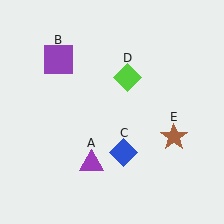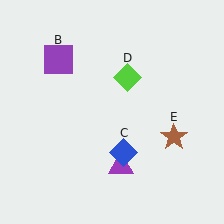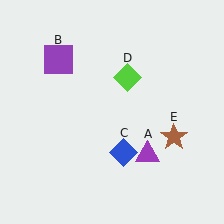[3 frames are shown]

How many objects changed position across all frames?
1 object changed position: purple triangle (object A).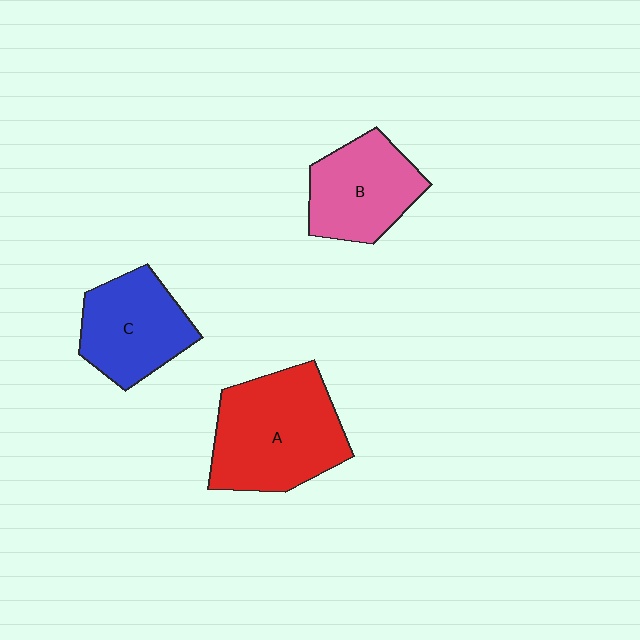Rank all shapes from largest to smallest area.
From largest to smallest: A (red), C (blue), B (pink).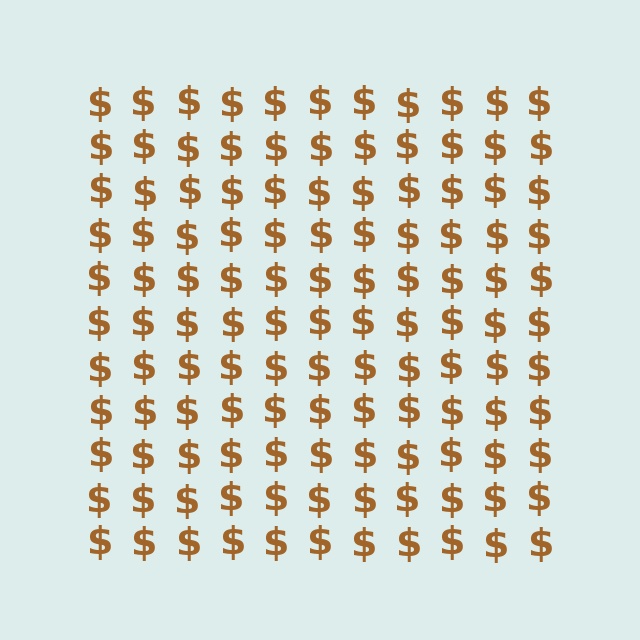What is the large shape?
The large shape is a square.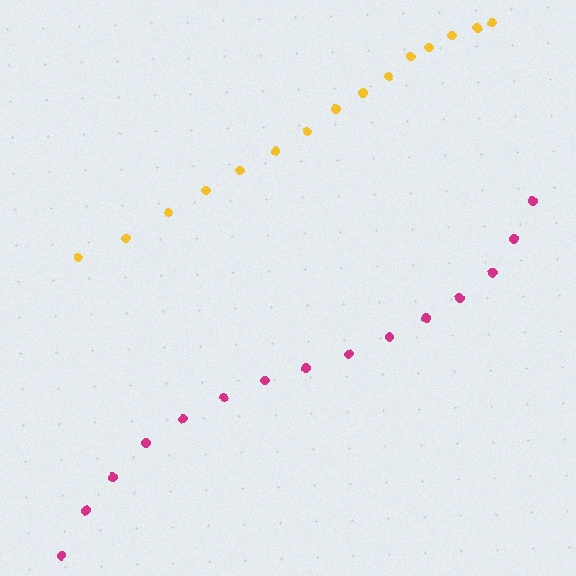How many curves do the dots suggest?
There are 2 distinct paths.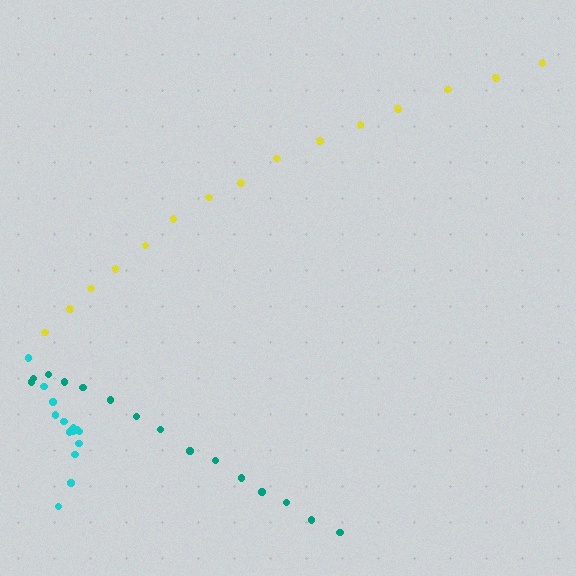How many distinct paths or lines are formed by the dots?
There are 3 distinct paths.